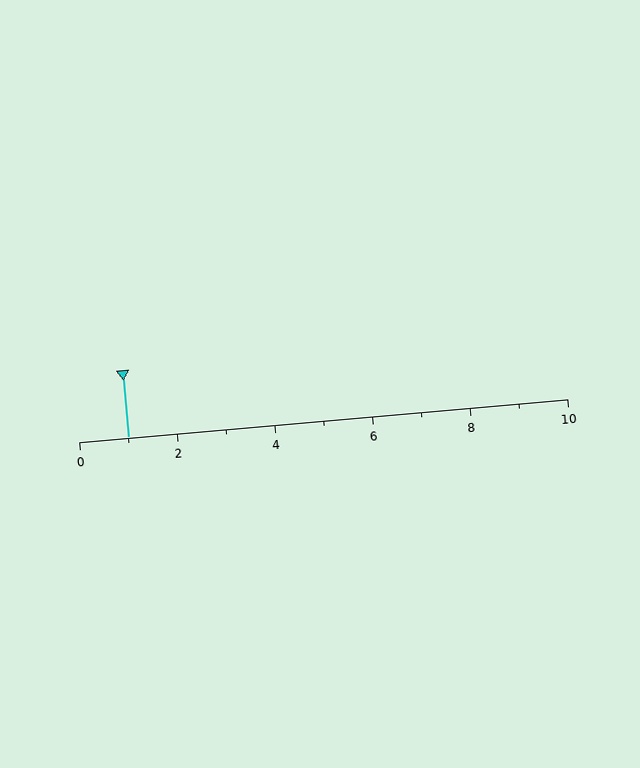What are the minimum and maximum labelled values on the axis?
The axis runs from 0 to 10.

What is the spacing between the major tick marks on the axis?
The major ticks are spaced 2 apart.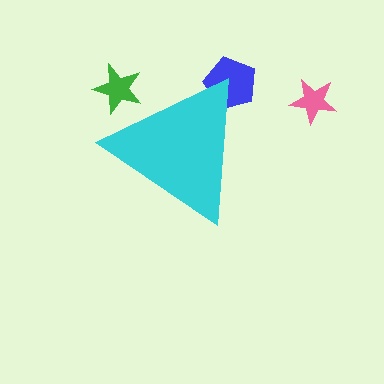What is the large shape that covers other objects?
A cyan triangle.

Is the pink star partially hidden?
No, the pink star is fully visible.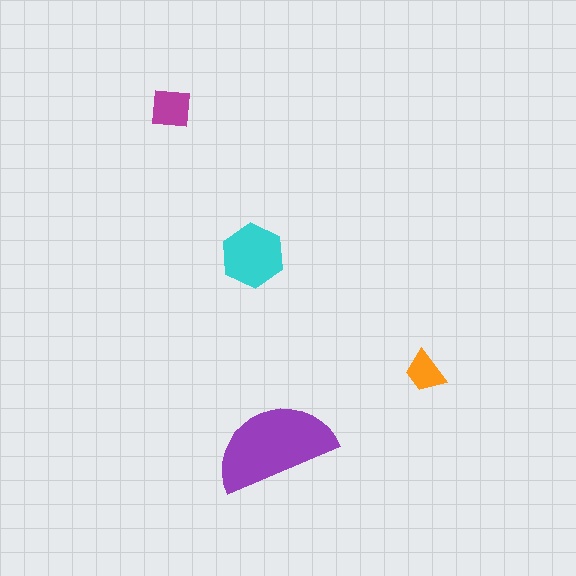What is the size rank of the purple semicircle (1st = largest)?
1st.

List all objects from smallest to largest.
The orange trapezoid, the magenta square, the cyan hexagon, the purple semicircle.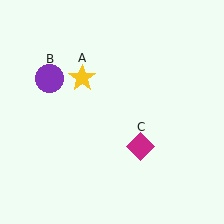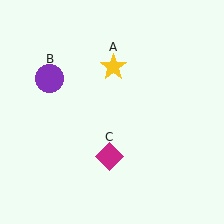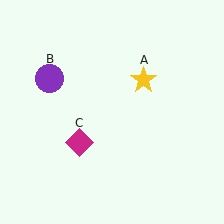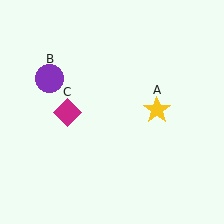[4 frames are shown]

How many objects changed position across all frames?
2 objects changed position: yellow star (object A), magenta diamond (object C).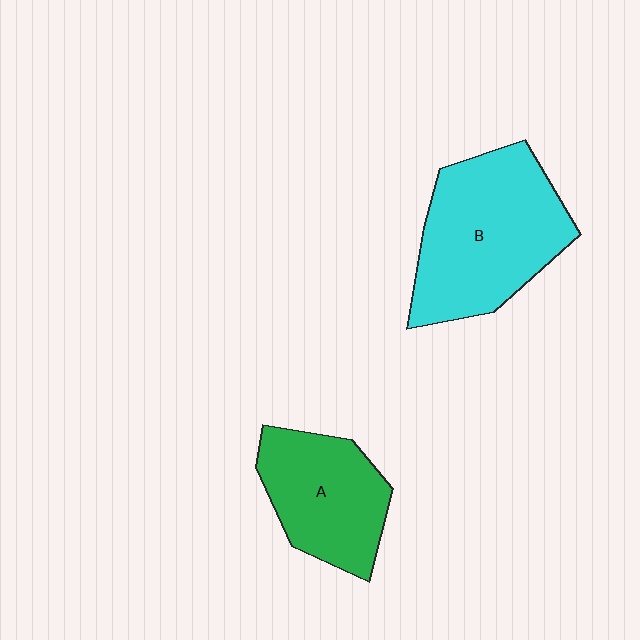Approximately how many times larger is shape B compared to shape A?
Approximately 1.4 times.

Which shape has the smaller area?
Shape A (green).